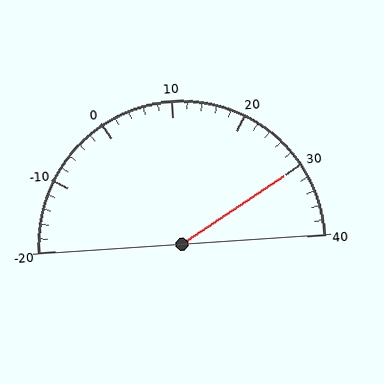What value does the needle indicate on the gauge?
The needle indicates approximately 30.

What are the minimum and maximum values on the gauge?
The gauge ranges from -20 to 40.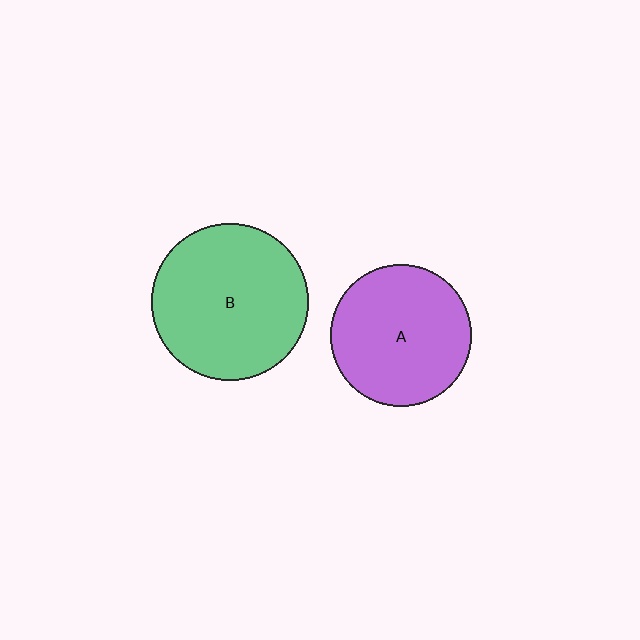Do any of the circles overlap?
No, none of the circles overlap.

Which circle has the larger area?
Circle B (green).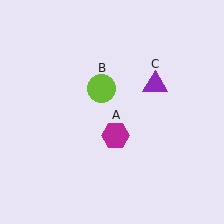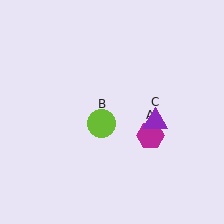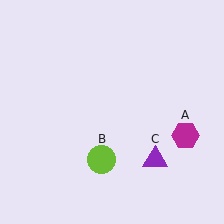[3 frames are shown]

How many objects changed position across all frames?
3 objects changed position: magenta hexagon (object A), lime circle (object B), purple triangle (object C).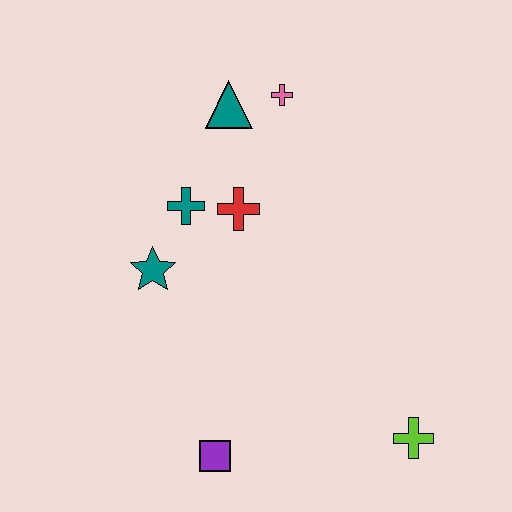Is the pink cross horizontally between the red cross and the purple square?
No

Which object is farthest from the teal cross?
The lime cross is farthest from the teal cross.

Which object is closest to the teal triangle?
The pink cross is closest to the teal triangle.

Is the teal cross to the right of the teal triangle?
No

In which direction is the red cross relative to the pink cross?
The red cross is below the pink cross.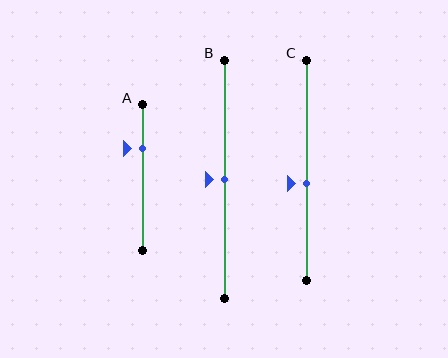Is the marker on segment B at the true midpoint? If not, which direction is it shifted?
Yes, the marker on segment B is at the true midpoint.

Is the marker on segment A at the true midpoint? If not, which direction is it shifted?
No, the marker on segment A is shifted upward by about 20% of the segment length.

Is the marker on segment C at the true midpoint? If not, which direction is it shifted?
No, the marker on segment C is shifted downward by about 6% of the segment length.